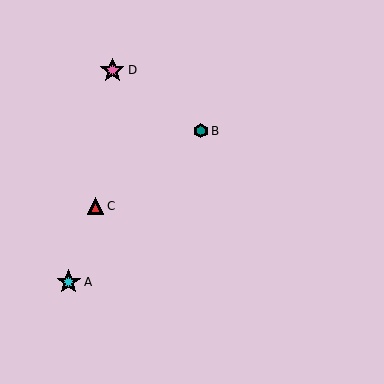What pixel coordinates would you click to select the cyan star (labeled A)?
Click at (69, 282) to select the cyan star A.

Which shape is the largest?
The cyan star (labeled A) is the largest.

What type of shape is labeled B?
Shape B is a teal hexagon.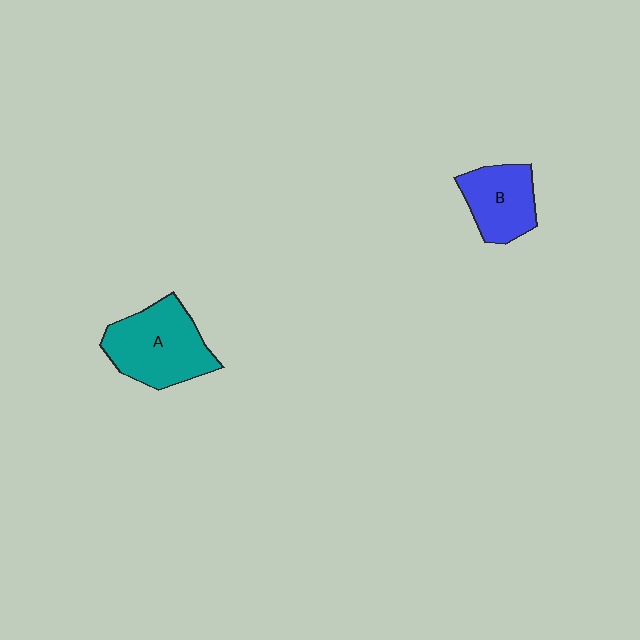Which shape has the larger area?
Shape A (teal).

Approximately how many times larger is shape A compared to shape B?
Approximately 1.5 times.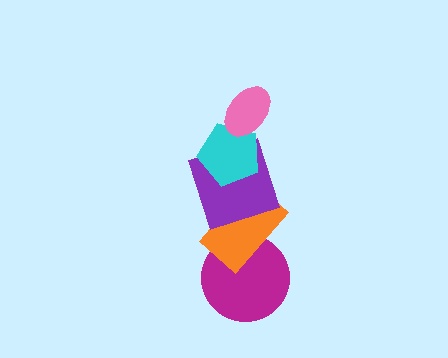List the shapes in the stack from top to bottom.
From top to bottom: the pink ellipse, the cyan pentagon, the purple square, the orange rectangle, the magenta circle.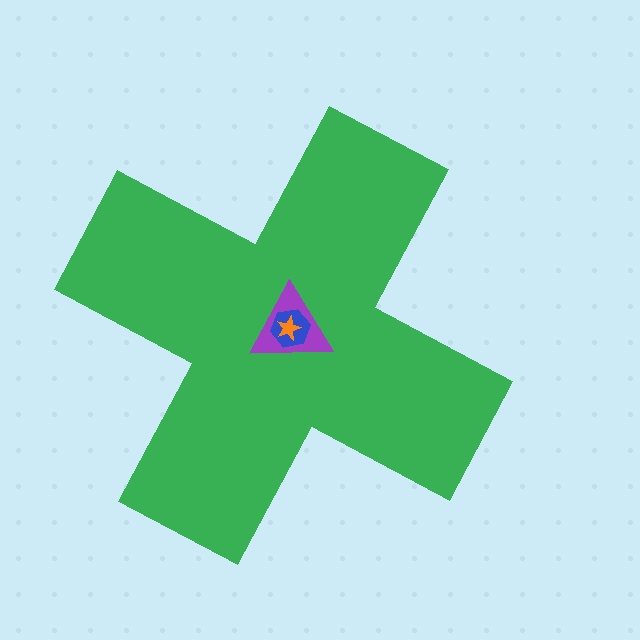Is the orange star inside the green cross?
Yes.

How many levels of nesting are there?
4.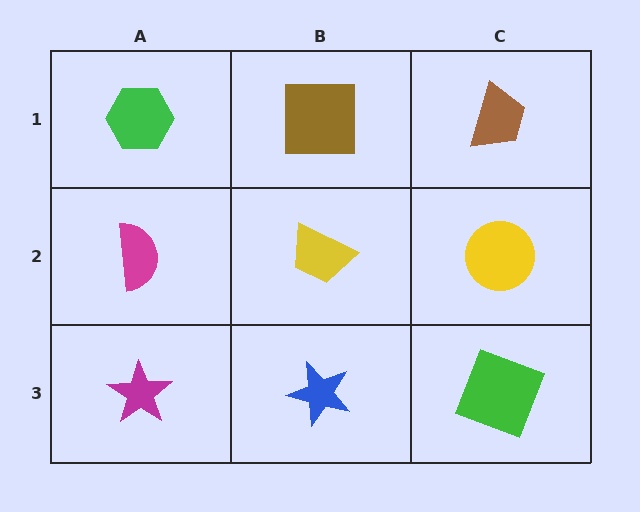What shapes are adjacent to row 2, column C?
A brown trapezoid (row 1, column C), a green square (row 3, column C), a yellow trapezoid (row 2, column B).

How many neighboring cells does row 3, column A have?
2.